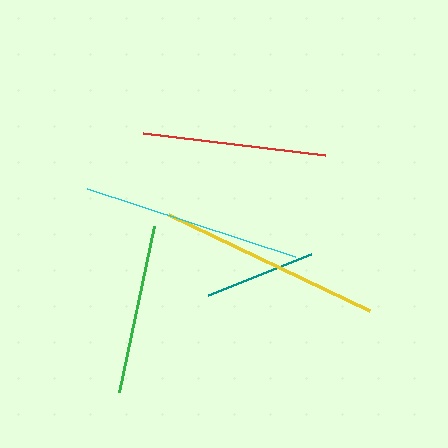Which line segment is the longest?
The yellow line is the longest at approximately 222 pixels.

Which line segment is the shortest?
The teal line is the shortest at approximately 111 pixels.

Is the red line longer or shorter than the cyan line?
The cyan line is longer than the red line.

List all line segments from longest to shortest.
From longest to shortest: yellow, cyan, red, green, teal.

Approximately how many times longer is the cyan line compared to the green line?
The cyan line is approximately 1.3 times the length of the green line.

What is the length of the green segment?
The green segment is approximately 170 pixels long.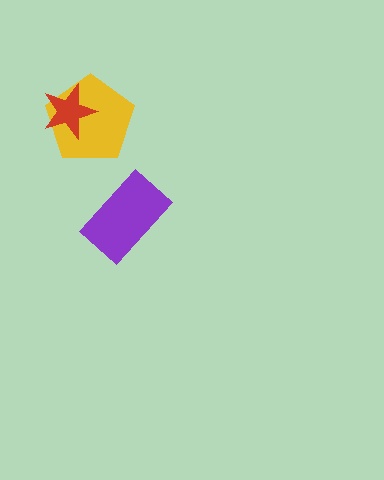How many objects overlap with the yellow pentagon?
1 object overlaps with the yellow pentagon.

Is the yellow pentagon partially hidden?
Yes, it is partially covered by another shape.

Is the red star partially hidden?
No, no other shape covers it.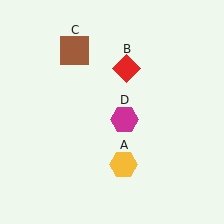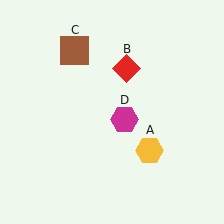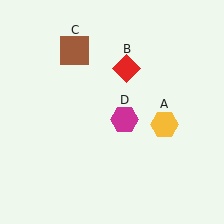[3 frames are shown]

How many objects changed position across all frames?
1 object changed position: yellow hexagon (object A).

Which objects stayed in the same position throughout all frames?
Red diamond (object B) and brown square (object C) and magenta hexagon (object D) remained stationary.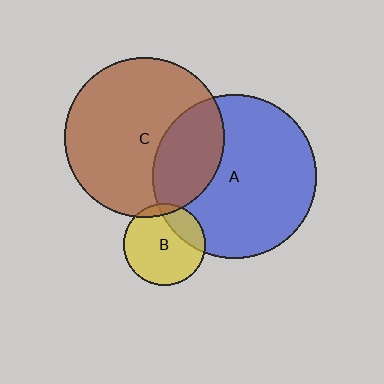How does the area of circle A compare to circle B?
Approximately 4.0 times.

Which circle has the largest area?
Circle A (blue).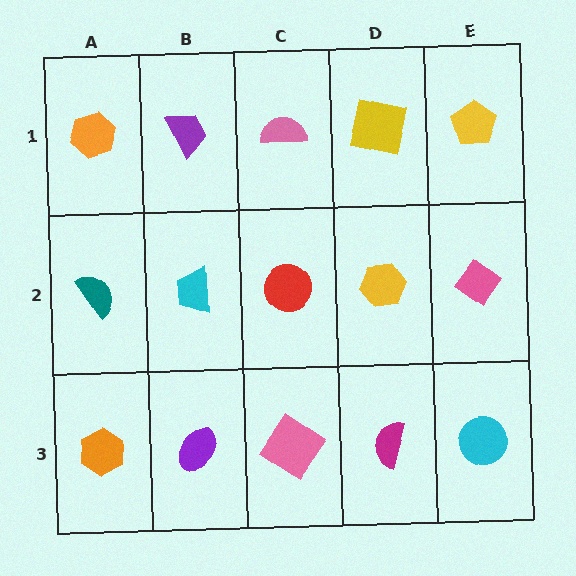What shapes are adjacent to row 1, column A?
A teal semicircle (row 2, column A), a purple trapezoid (row 1, column B).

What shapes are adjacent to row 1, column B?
A cyan trapezoid (row 2, column B), an orange hexagon (row 1, column A), a pink semicircle (row 1, column C).